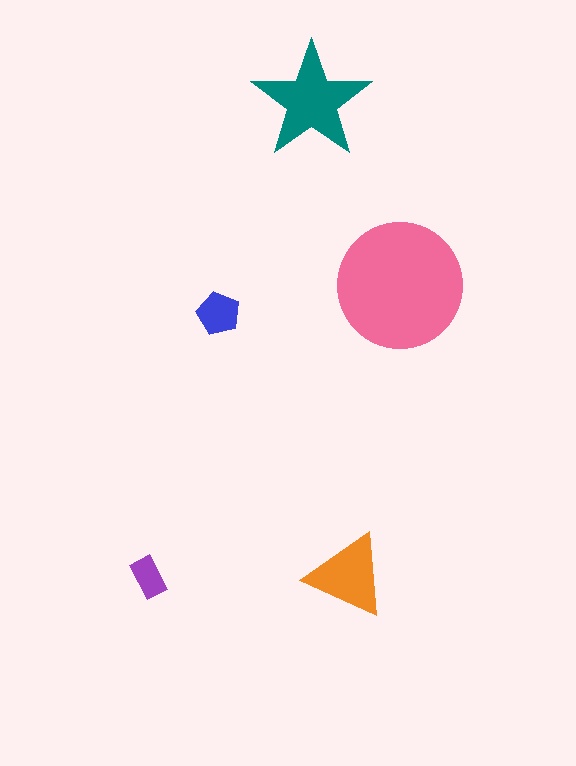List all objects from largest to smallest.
The pink circle, the teal star, the orange triangle, the blue pentagon, the purple rectangle.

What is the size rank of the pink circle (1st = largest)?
1st.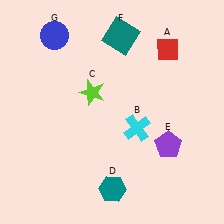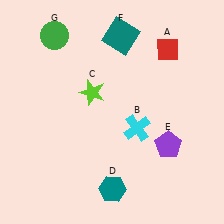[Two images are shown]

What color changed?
The circle (G) changed from blue in Image 1 to green in Image 2.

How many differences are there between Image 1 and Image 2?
There is 1 difference between the two images.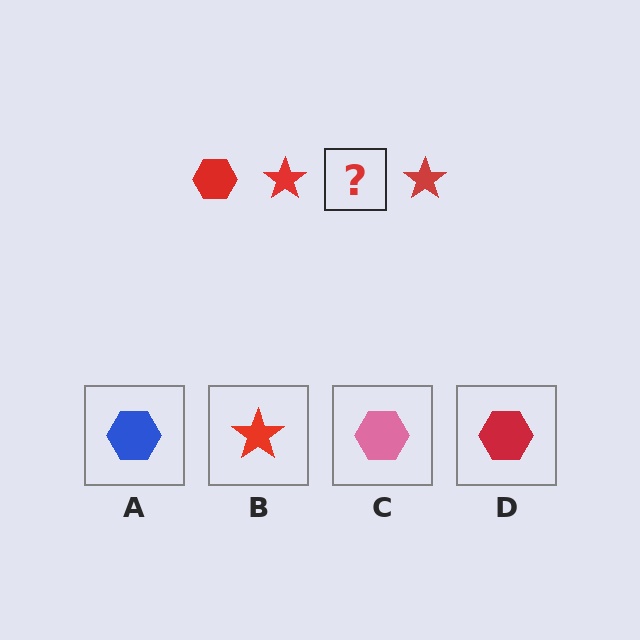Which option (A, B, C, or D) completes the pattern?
D.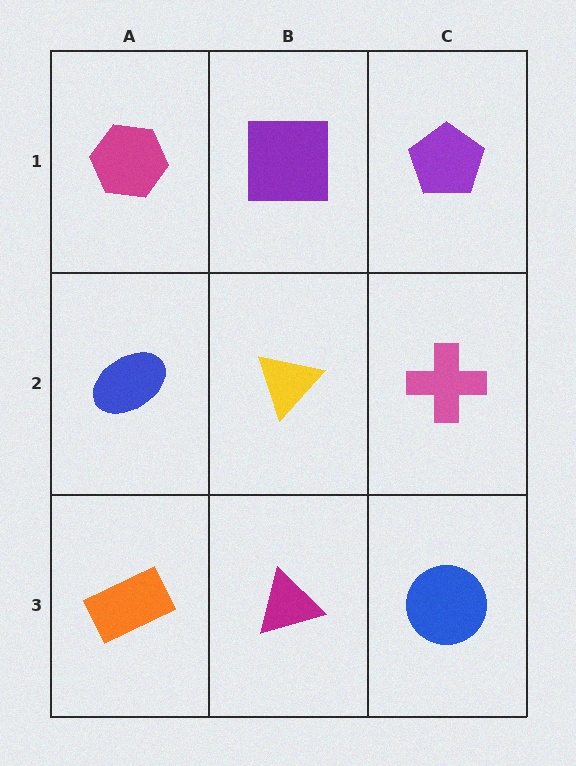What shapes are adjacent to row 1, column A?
A blue ellipse (row 2, column A), a purple square (row 1, column B).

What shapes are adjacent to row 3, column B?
A yellow triangle (row 2, column B), an orange rectangle (row 3, column A), a blue circle (row 3, column C).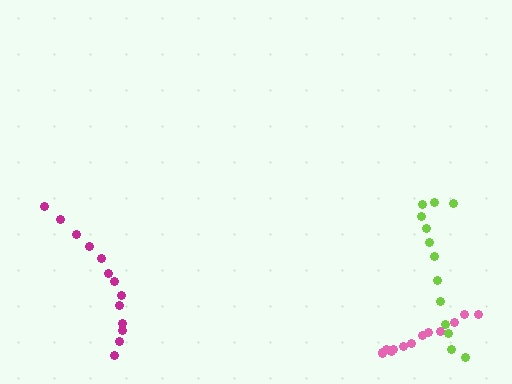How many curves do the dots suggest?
There are 3 distinct paths.